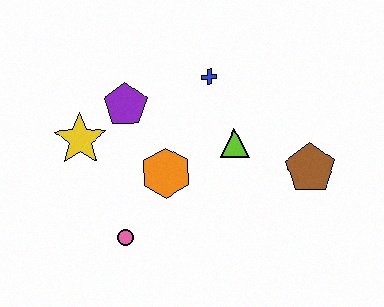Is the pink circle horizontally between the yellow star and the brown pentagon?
Yes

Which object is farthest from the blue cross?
The pink circle is farthest from the blue cross.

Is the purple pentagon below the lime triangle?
No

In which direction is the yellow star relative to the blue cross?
The yellow star is to the left of the blue cross.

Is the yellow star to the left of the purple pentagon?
Yes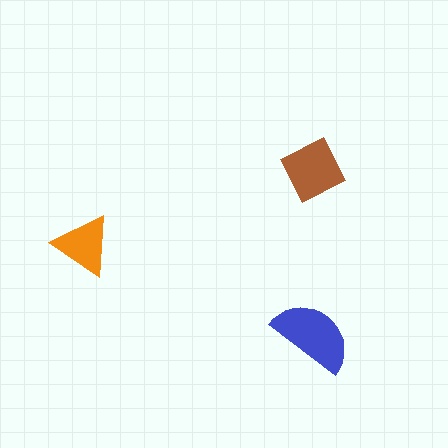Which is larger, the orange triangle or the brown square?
The brown square.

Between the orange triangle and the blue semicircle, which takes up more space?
The blue semicircle.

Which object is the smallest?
The orange triangle.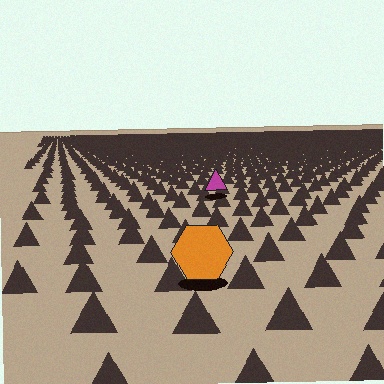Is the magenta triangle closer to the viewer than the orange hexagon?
No. The orange hexagon is closer — you can tell from the texture gradient: the ground texture is coarser near it.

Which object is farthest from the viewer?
The magenta triangle is farthest from the viewer. It appears smaller and the ground texture around it is denser.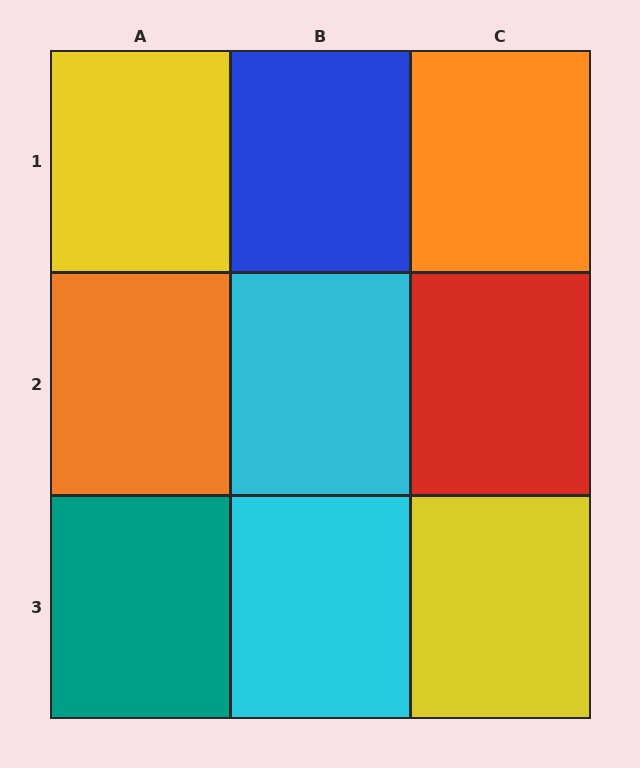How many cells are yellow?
2 cells are yellow.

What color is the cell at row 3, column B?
Cyan.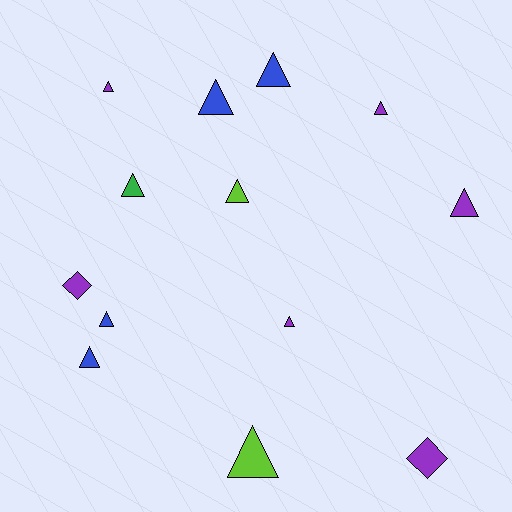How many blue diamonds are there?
There are no blue diamonds.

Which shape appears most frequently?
Triangle, with 11 objects.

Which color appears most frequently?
Purple, with 6 objects.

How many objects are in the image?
There are 13 objects.